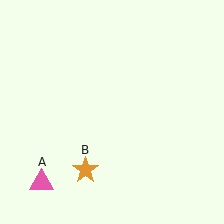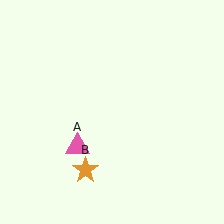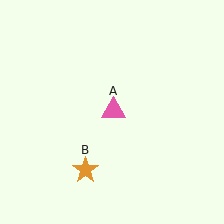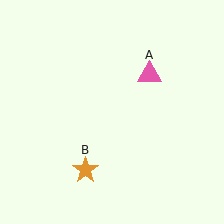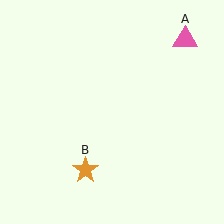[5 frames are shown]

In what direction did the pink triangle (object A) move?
The pink triangle (object A) moved up and to the right.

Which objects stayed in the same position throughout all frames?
Orange star (object B) remained stationary.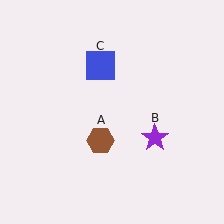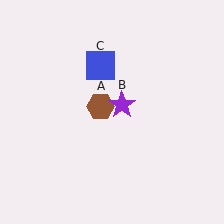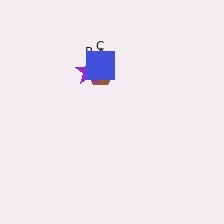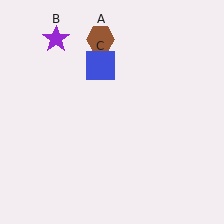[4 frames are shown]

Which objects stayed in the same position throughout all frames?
Blue square (object C) remained stationary.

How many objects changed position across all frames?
2 objects changed position: brown hexagon (object A), purple star (object B).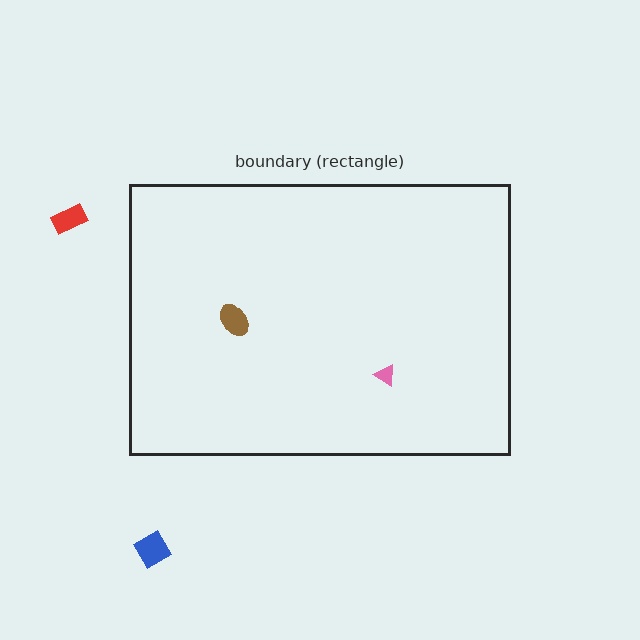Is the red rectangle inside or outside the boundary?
Outside.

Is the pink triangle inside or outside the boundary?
Inside.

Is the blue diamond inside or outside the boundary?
Outside.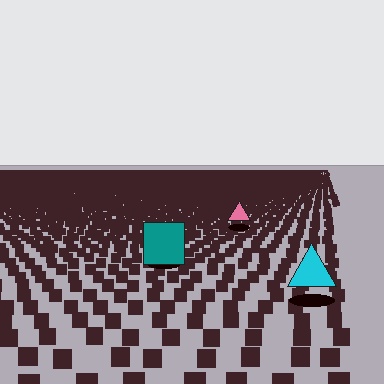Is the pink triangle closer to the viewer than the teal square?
No. The teal square is closer — you can tell from the texture gradient: the ground texture is coarser near it.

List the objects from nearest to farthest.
From nearest to farthest: the cyan triangle, the teal square, the pink triangle.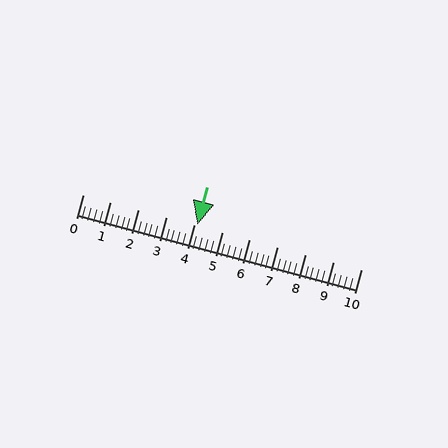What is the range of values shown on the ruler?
The ruler shows values from 0 to 10.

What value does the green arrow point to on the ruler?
The green arrow points to approximately 4.1.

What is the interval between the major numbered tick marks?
The major tick marks are spaced 1 units apart.